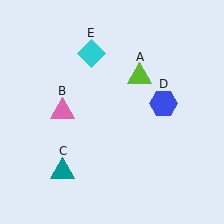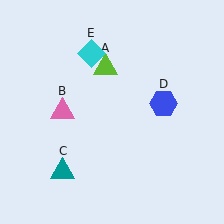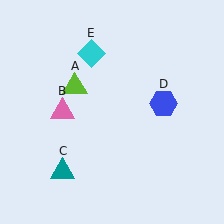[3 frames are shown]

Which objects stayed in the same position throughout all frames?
Pink triangle (object B) and teal triangle (object C) and blue hexagon (object D) and cyan diamond (object E) remained stationary.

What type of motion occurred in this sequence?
The lime triangle (object A) rotated counterclockwise around the center of the scene.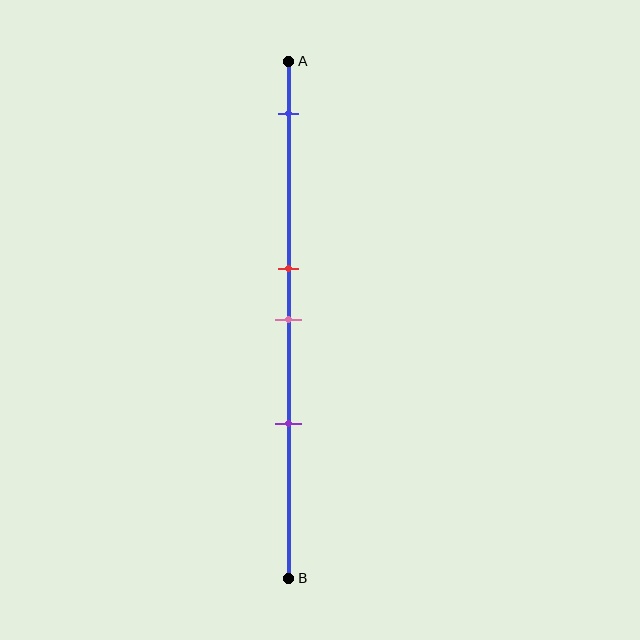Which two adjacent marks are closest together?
The red and pink marks are the closest adjacent pair.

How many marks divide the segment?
There are 4 marks dividing the segment.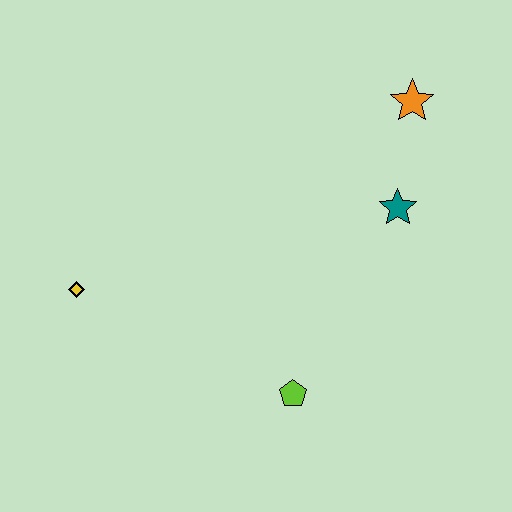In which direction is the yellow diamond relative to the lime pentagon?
The yellow diamond is to the left of the lime pentagon.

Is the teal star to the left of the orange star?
Yes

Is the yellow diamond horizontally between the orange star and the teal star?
No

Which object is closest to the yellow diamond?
The lime pentagon is closest to the yellow diamond.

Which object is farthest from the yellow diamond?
The orange star is farthest from the yellow diamond.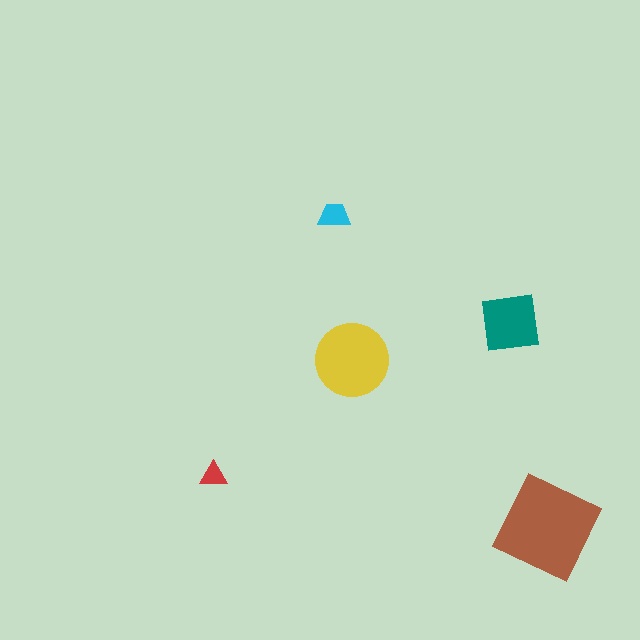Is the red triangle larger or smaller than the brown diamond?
Smaller.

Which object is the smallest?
The red triangle.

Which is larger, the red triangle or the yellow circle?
The yellow circle.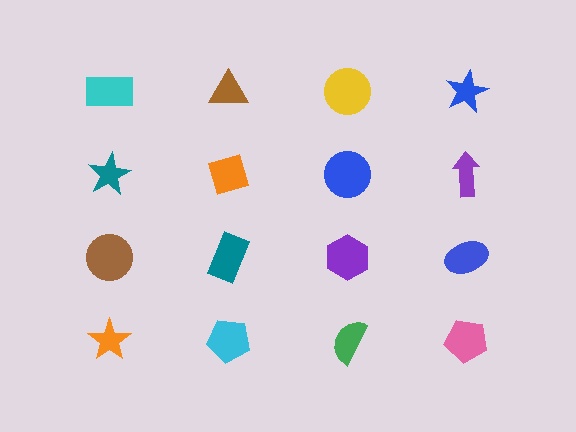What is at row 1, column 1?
A cyan rectangle.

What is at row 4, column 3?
A green semicircle.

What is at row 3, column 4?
A blue ellipse.